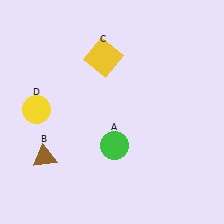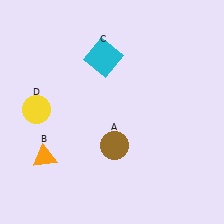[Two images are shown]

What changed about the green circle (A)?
In Image 1, A is green. In Image 2, it changed to brown.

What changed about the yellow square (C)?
In Image 1, C is yellow. In Image 2, it changed to cyan.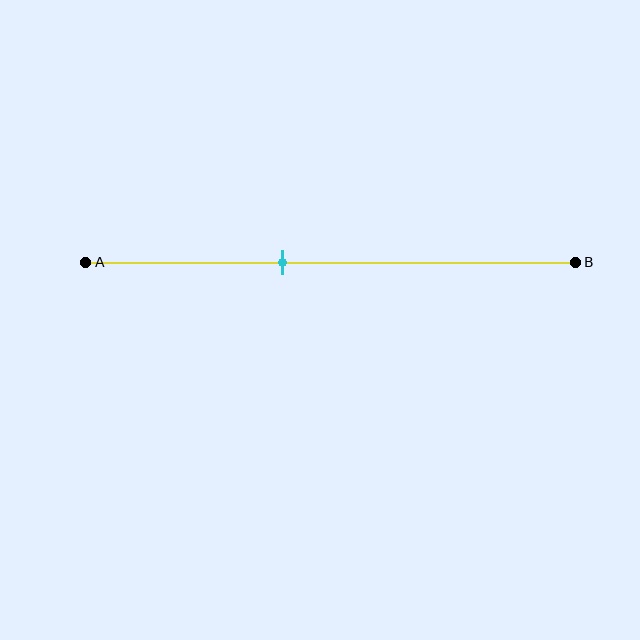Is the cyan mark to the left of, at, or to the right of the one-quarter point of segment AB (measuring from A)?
The cyan mark is to the right of the one-quarter point of segment AB.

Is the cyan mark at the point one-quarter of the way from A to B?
No, the mark is at about 40% from A, not at the 25% one-quarter point.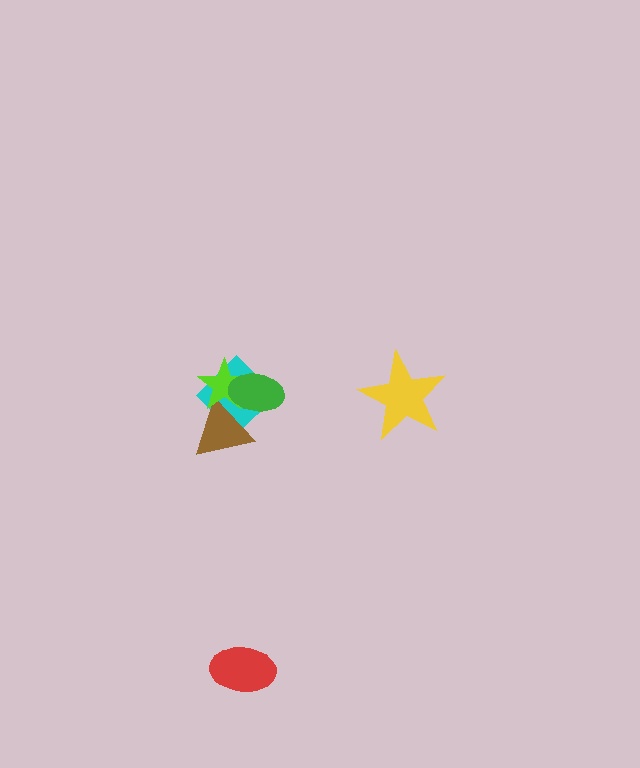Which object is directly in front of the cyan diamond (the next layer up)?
The brown triangle is directly in front of the cyan diamond.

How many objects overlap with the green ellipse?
3 objects overlap with the green ellipse.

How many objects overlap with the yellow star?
0 objects overlap with the yellow star.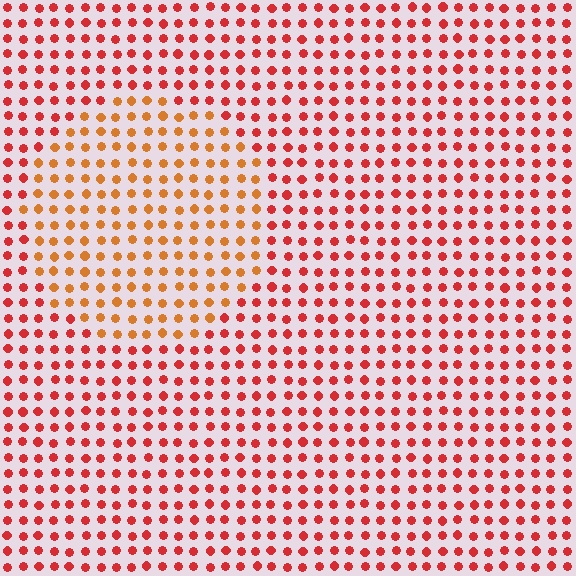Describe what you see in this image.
The image is filled with small red elements in a uniform arrangement. A circle-shaped region is visible where the elements are tinted to a slightly different hue, forming a subtle color boundary.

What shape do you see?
I see a circle.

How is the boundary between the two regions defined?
The boundary is defined purely by a slight shift in hue (about 31 degrees). Spacing, size, and orientation are identical on both sides.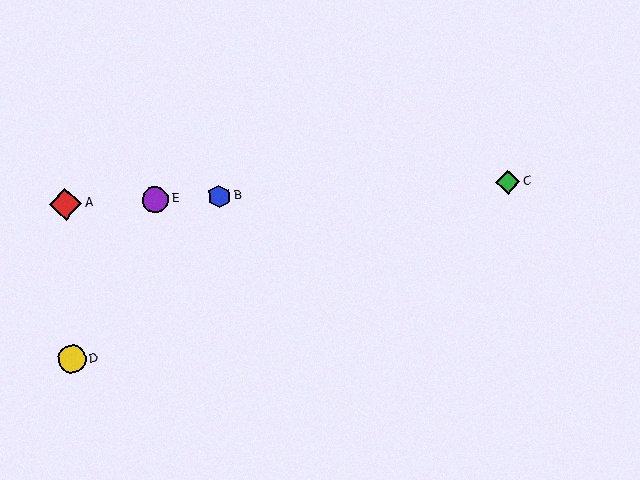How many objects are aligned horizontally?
4 objects (A, B, C, E) are aligned horizontally.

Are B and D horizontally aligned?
No, B is at y≈196 and D is at y≈359.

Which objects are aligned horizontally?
Objects A, B, C, E are aligned horizontally.